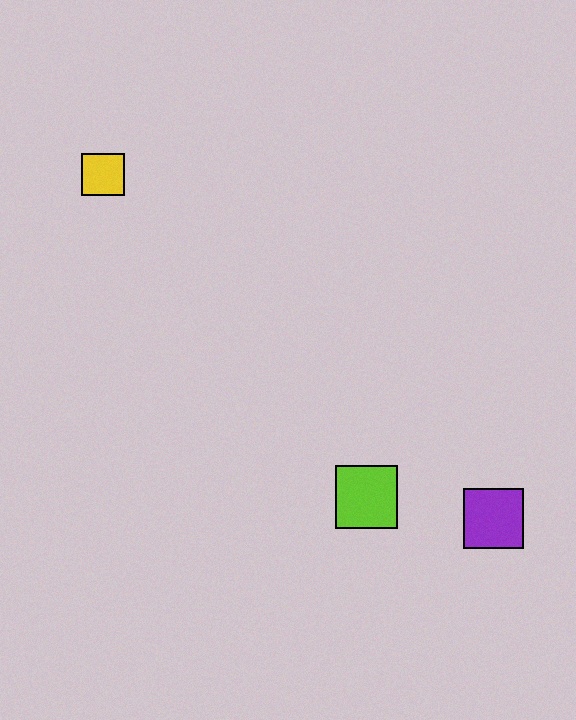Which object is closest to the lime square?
The purple square is closest to the lime square.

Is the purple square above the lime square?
No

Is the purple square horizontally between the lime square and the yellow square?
No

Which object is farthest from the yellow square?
The purple square is farthest from the yellow square.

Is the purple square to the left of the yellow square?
No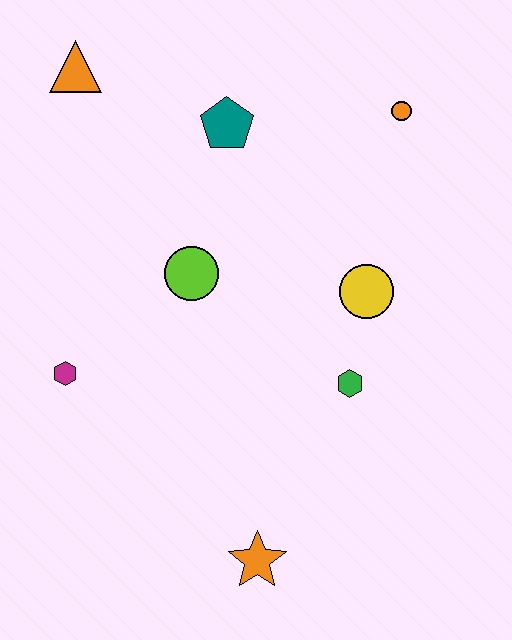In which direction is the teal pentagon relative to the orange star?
The teal pentagon is above the orange star.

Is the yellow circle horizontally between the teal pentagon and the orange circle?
Yes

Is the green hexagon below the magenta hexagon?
Yes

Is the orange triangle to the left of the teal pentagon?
Yes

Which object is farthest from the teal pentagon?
The orange star is farthest from the teal pentagon.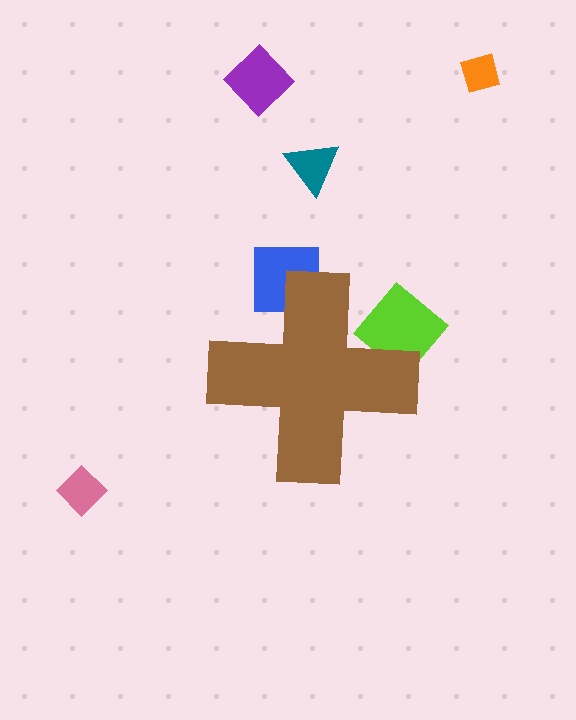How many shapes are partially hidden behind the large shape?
2 shapes are partially hidden.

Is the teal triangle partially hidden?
No, the teal triangle is fully visible.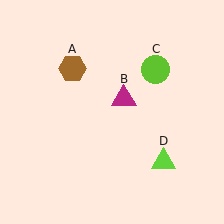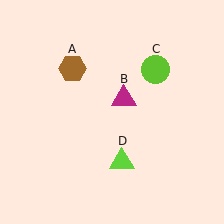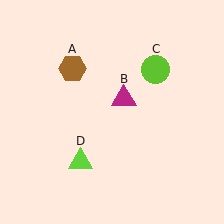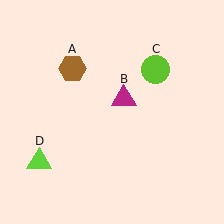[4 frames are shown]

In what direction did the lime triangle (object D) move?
The lime triangle (object D) moved left.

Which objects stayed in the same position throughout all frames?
Brown hexagon (object A) and magenta triangle (object B) and lime circle (object C) remained stationary.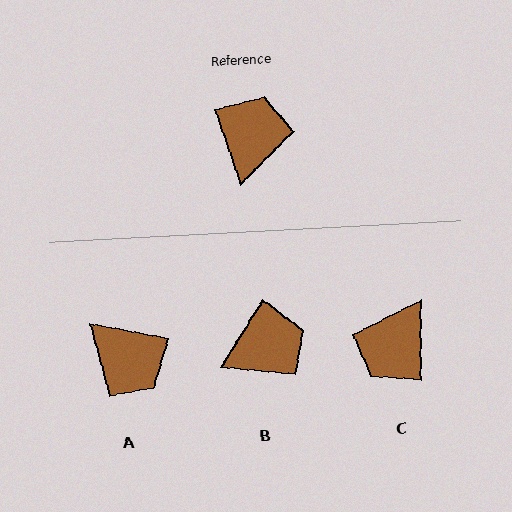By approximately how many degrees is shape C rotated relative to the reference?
Approximately 162 degrees counter-clockwise.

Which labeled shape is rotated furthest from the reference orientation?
C, about 162 degrees away.